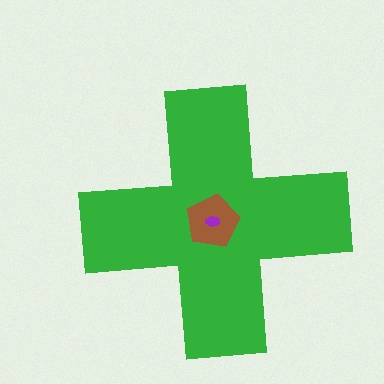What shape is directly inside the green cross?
The brown pentagon.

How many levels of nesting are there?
3.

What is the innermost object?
The purple ellipse.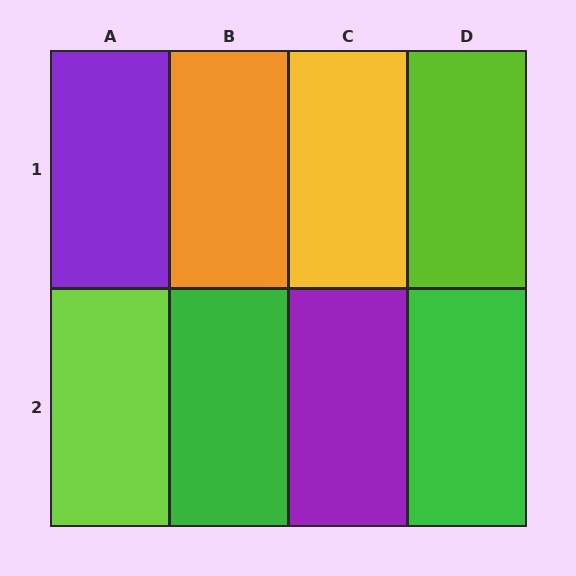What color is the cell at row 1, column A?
Purple.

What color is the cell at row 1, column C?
Yellow.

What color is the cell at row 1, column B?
Orange.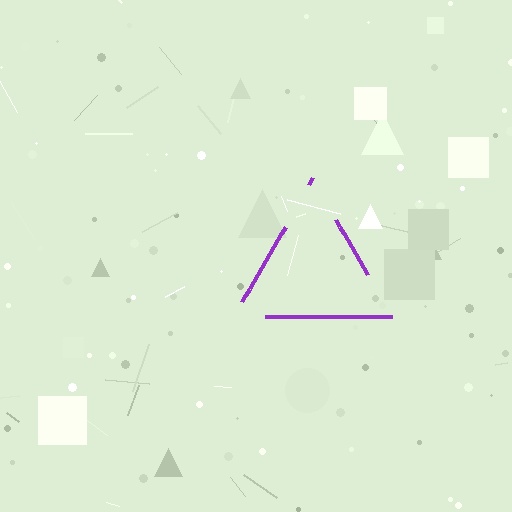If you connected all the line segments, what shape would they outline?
They would outline a triangle.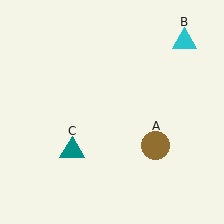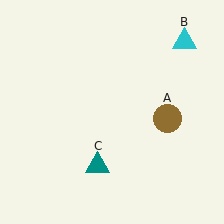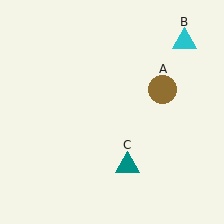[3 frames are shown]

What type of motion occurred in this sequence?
The brown circle (object A), teal triangle (object C) rotated counterclockwise around the center of the scene.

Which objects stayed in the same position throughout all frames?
Cyan triangle (object B) remained stationary.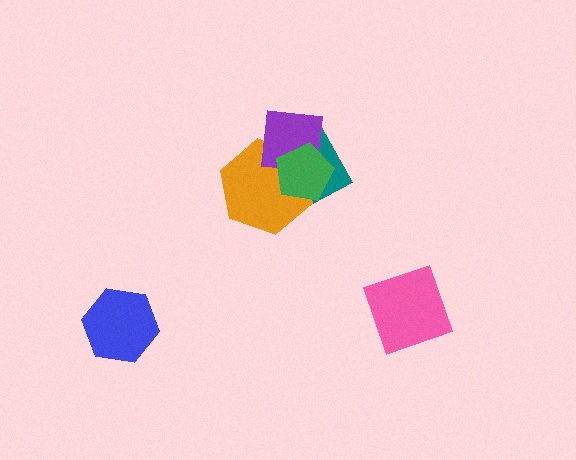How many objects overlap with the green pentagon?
3 objects overlap with the green pentagon.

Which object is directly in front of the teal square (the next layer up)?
The orange hexagon is directly in front of the teal square.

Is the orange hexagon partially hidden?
Yes, it is partially covered by another shape.